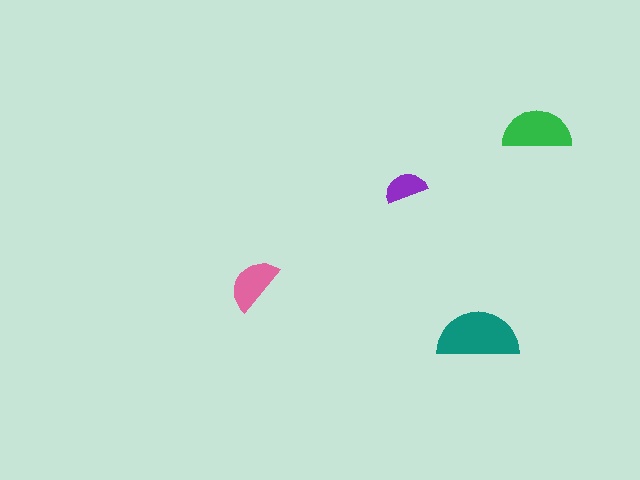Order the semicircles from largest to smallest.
the teal one, the green one, the pink one, the purple one.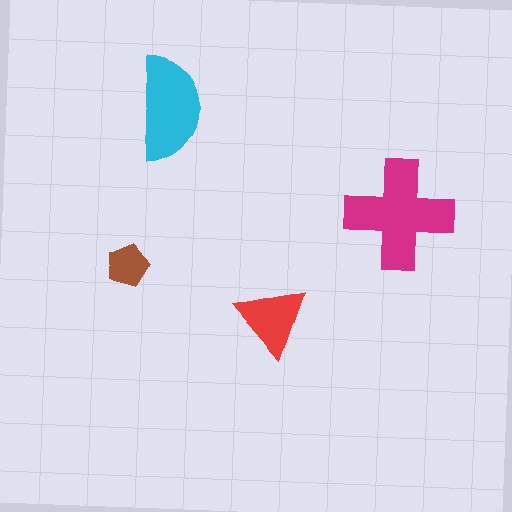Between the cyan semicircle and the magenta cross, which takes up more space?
The magenta cross.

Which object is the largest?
The magenta cross.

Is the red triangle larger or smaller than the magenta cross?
Smaller.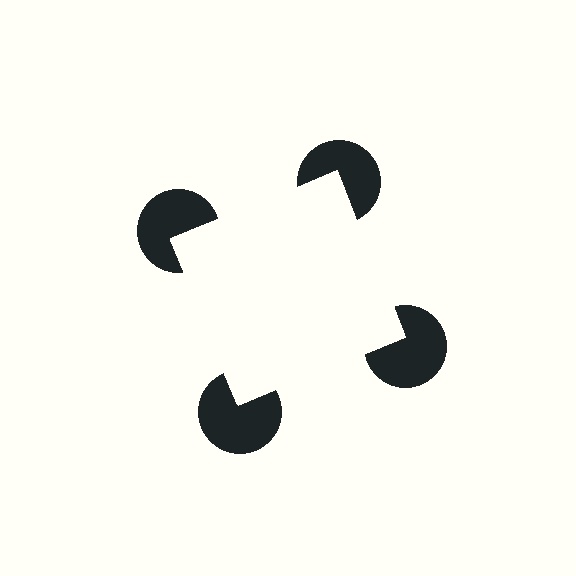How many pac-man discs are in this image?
There are 4 — one at each vertex of the illusory square.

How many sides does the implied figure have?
4 sides.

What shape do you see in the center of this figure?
An illusory square — its edges are inferred from the aligned wedge cuts in the pac-man discs, not physically drawn.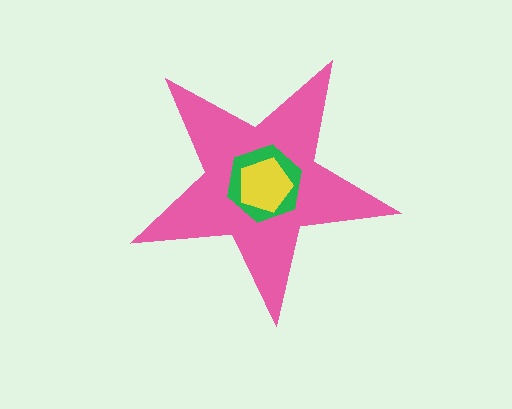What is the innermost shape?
The yellow pentagon.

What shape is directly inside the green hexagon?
The yellow pentagon.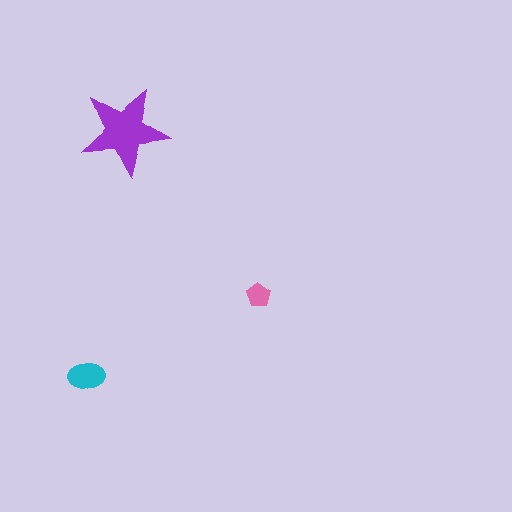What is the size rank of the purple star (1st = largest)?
1st.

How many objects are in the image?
There are 3 objects in the image.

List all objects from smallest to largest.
The pink pentagon, the cyan ellipse, the purple star.